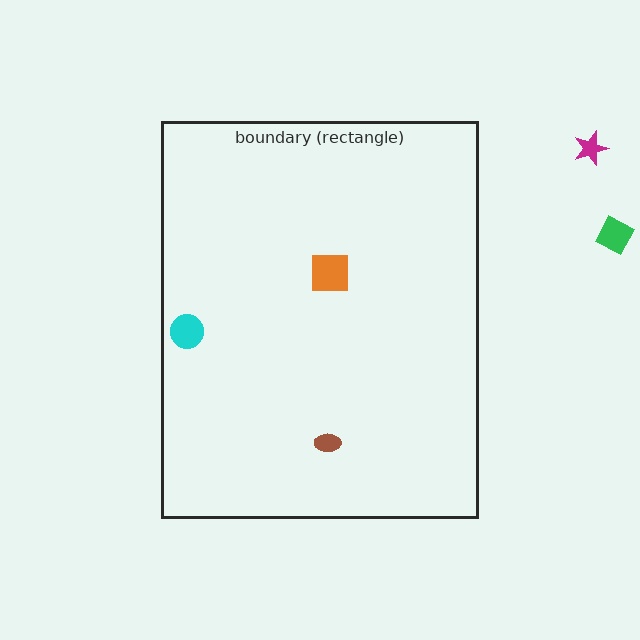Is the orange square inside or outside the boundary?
Inside.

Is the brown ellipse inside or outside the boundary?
Inside.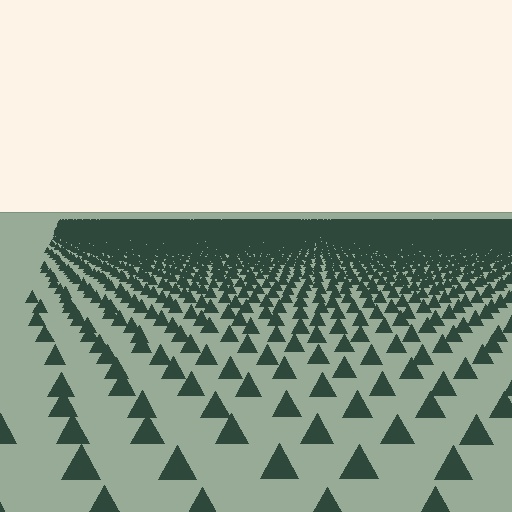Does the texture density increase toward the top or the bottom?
Density increases toward the top.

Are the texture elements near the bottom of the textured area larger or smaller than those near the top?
Larger. Near the bottom, elements are closer to the viewer and appear at a bigger on-screen size.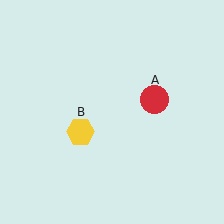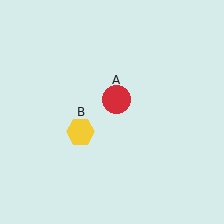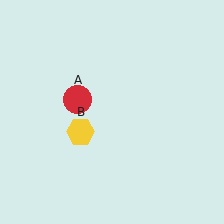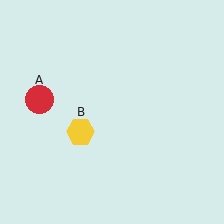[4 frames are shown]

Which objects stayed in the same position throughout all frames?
Yellow hexagon (object B) remained stationary.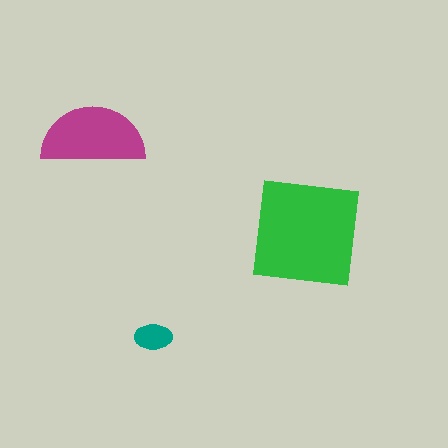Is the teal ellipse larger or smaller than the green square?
Smaller.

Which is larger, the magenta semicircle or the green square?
The green square.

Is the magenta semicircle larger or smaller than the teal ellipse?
Larger.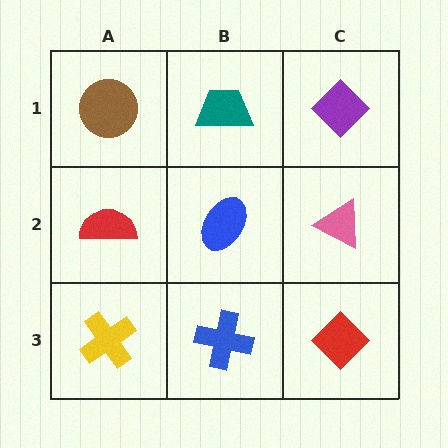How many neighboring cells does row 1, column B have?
3.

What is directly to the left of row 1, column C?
A teal trapezoid.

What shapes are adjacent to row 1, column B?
A blue ellipse (row 2, column B), a brown circle (row 1, column A), a purple diamond (row 1, column C).